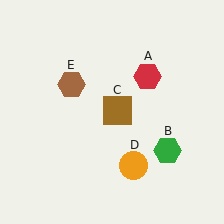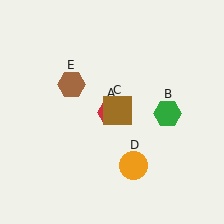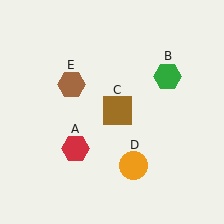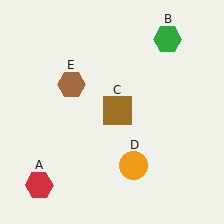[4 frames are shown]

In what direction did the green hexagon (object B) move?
The green hexagon (object B) moved up.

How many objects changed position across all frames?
2 objects changed position: red hexagon (object A), green hexagon (object B).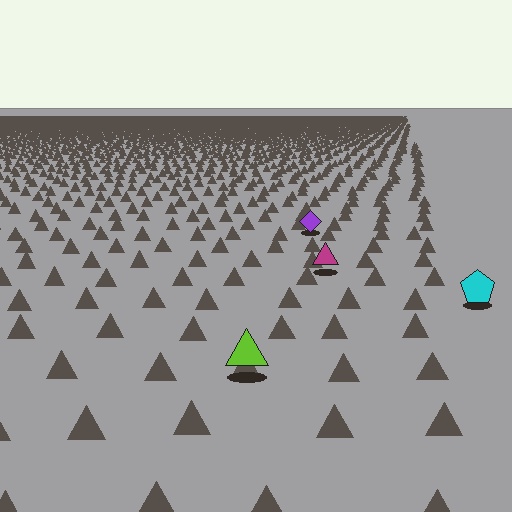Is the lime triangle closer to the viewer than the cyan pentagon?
Yes. The lime triangle is closer — you can tell from the texture gradient: the ground texture is coarser near it.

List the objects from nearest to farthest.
From nearest to farthest: the lime triangle, the cyan pentagon, the magenta triangle, the purple diamond.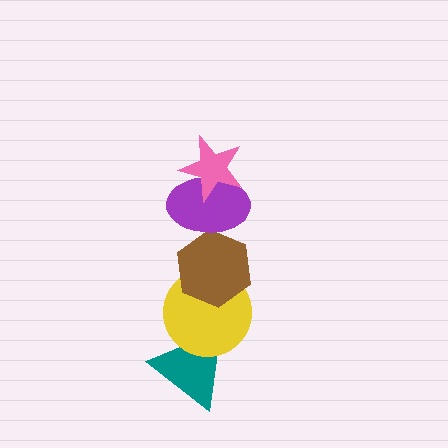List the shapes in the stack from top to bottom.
From top to bottom: the pink star, the purple ellipse, the brown hexagon, the yellow circle, the teal triangle.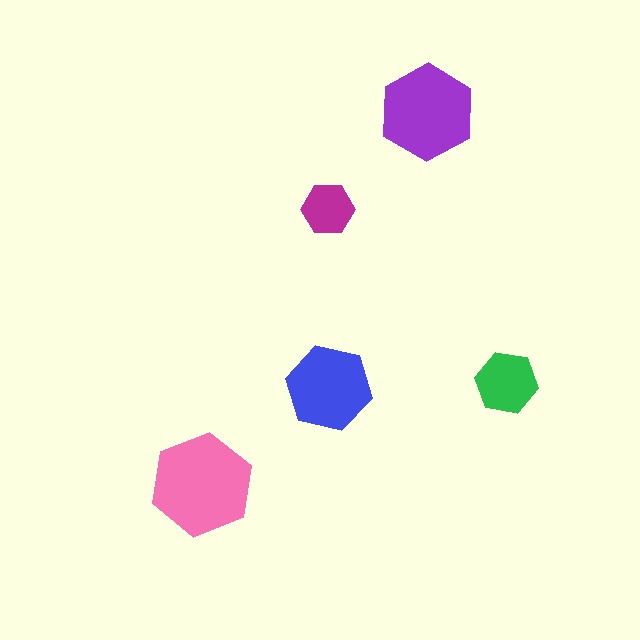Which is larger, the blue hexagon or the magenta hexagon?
The blue one.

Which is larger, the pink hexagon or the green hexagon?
The pink one.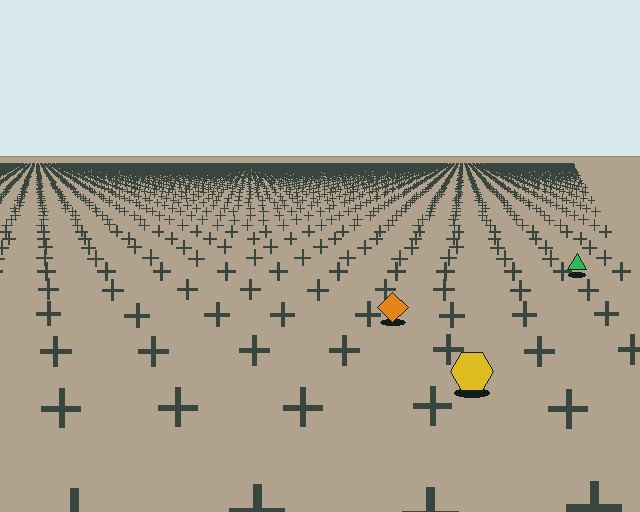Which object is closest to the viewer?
The yellow hexagon is closest. The texture marks near it are larger and more spread out.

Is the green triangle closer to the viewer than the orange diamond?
No. The orange diamond is closer — you can tell from the texture gradient: the ground texture is coarser near it.